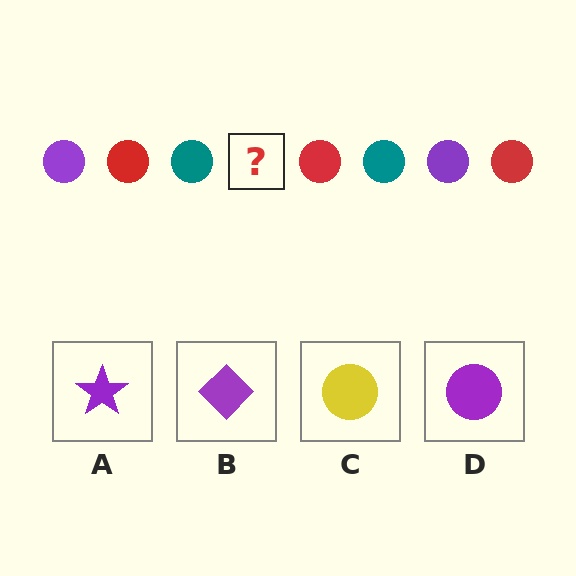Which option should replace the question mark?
Option D.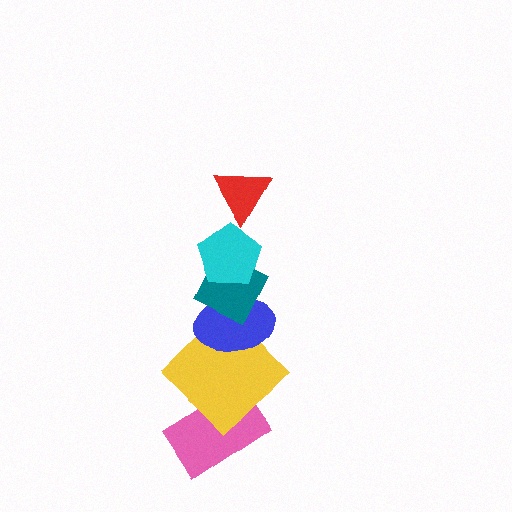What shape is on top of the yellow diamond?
The blue ellipse is on top of the yellow diamond.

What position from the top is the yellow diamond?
The yellow diamond is 5th from the top.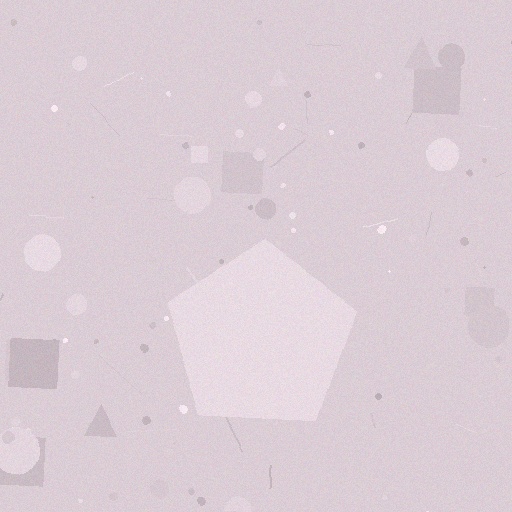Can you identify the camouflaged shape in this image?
The camouflaged shape is a pentagon.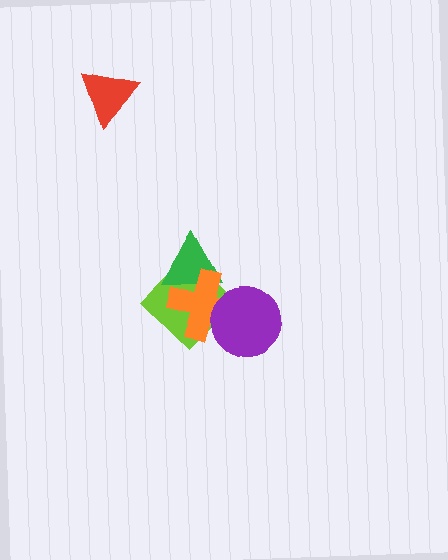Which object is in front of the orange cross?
The purple circle is in front of the orange cross.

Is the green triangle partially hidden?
Yes, it is partially covered by another shape.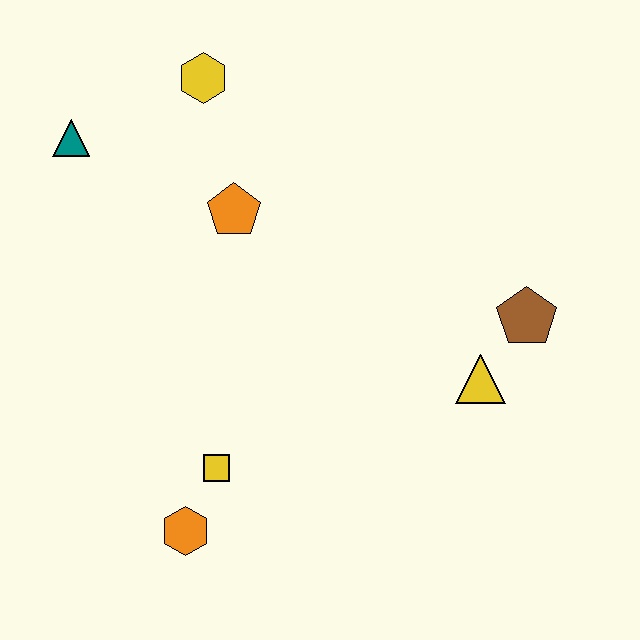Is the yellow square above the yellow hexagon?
No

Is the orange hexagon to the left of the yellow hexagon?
Yes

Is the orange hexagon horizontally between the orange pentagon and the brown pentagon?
No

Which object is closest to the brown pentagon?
The yellow triangle is closest to the brown pentagon.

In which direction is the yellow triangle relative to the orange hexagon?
The yellow triangle is to the right of the orange hexagon.